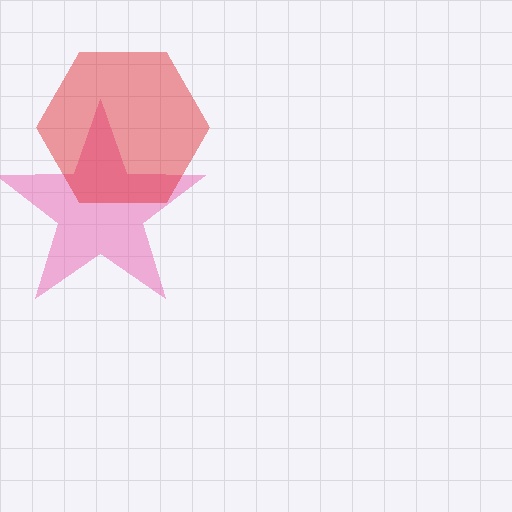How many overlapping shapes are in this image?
There are 2 overlapping shapes in the image.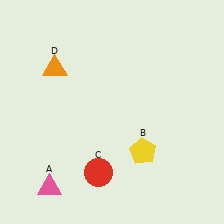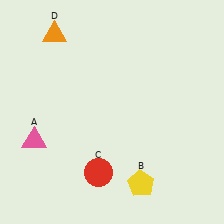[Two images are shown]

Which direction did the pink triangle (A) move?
The pink triangle (A) moved up.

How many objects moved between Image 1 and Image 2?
3 objects moved between the two images.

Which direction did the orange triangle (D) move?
The orange triangle (D) moved up.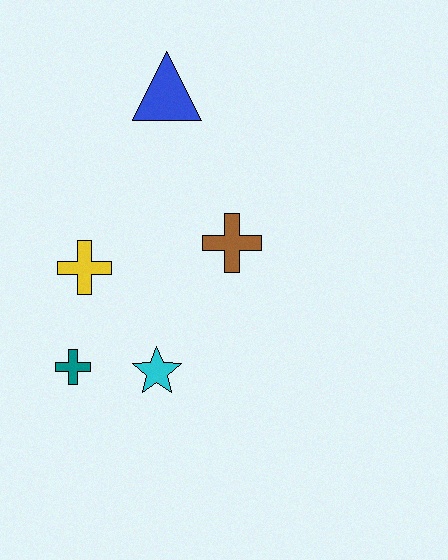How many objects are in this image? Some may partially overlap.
There are 5 objects.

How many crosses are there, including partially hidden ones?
There are 3 crosses.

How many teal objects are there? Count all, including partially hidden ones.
There is 1 teal object.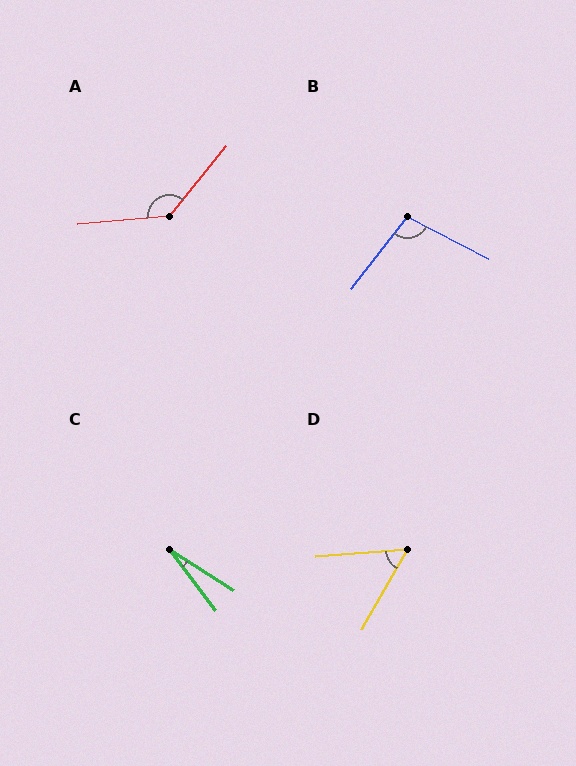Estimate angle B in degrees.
Approximately 101 degrees.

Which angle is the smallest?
C, at approximately 20 degrees.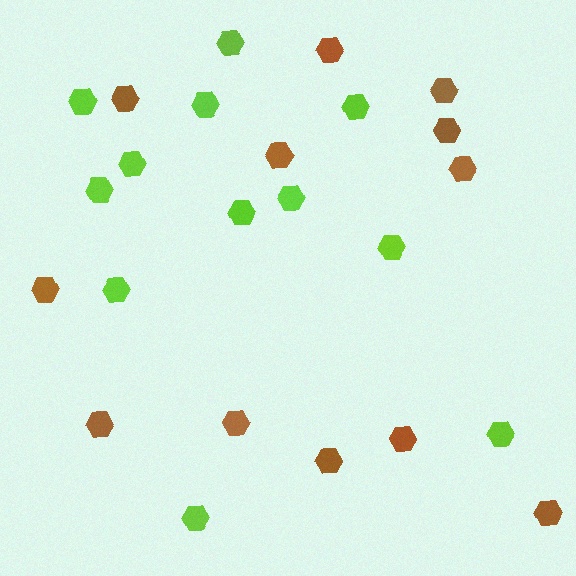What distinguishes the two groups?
There are 2 groups: one group of lime hexagons (12) and one group of brown hexagons (12).